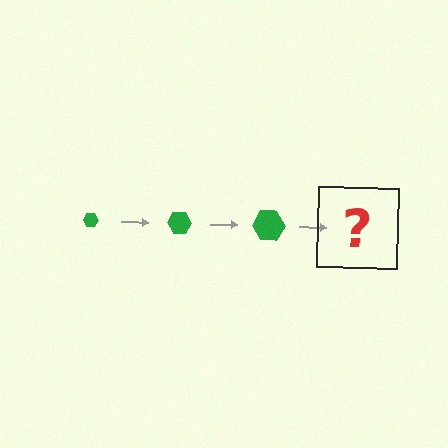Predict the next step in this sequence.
The next step is a green hexagon, larger than the previous one.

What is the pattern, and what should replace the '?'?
The pattern is that the hexagon gets progressively larger each step. The '?' should be a green hexagon, larger than the previous one.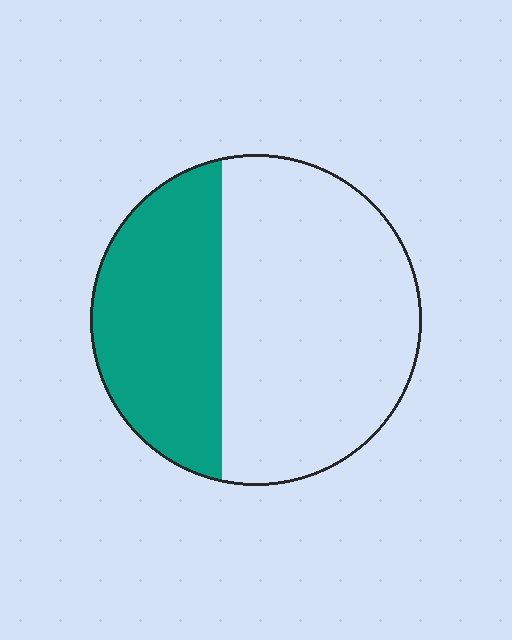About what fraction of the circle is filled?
About three eighths (3/8).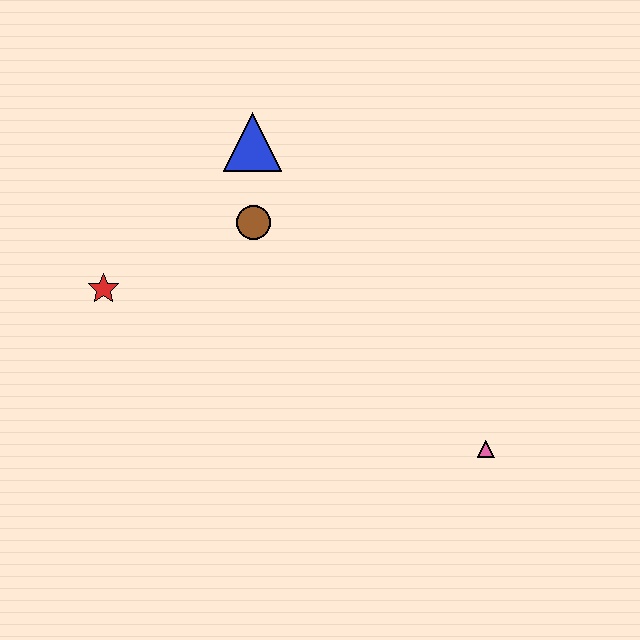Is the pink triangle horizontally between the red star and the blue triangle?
No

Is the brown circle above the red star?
Yes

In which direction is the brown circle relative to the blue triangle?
The brown circle is below the blue triangle.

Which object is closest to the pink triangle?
The brown circle is closest to the pink triangle.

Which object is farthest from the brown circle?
The pink triangle is farthest from the brown circle.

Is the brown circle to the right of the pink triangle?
No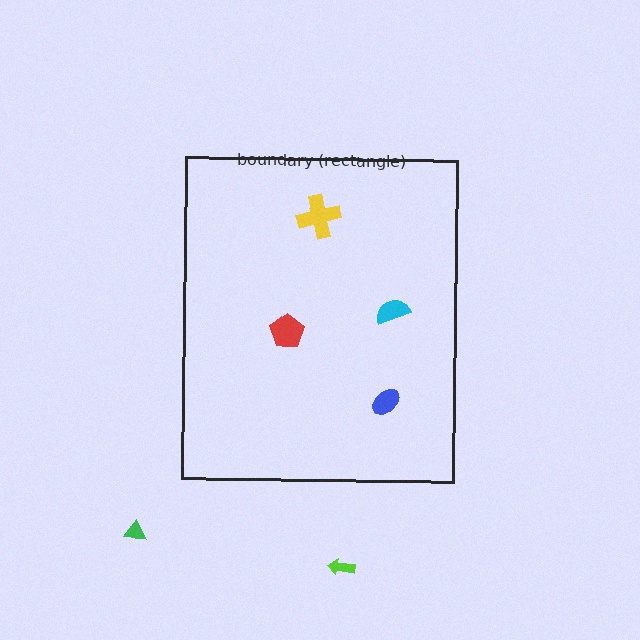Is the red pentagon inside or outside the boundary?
Inside.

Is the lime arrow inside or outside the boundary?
Outside.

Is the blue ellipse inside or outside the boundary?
Inside.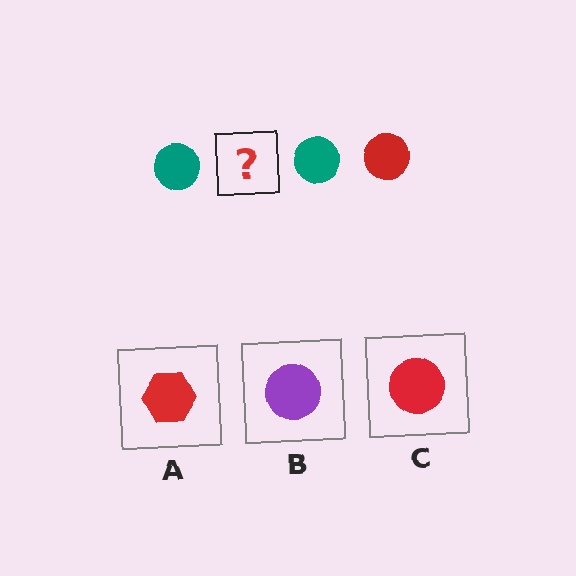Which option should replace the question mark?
Option C.